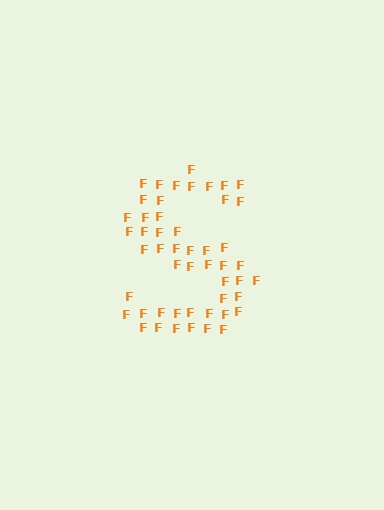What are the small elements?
The small elements are letter F's.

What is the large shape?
The large shape is the letter S.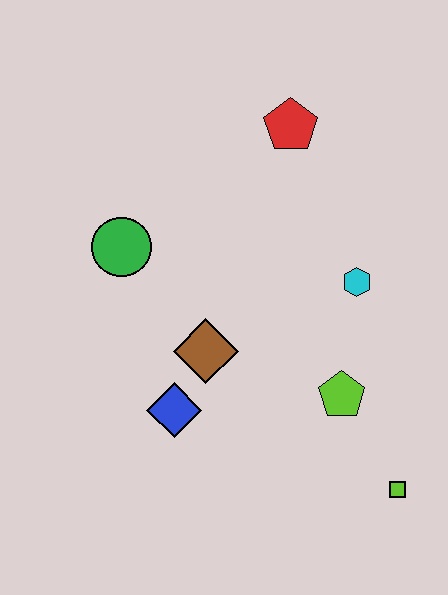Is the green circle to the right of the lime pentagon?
No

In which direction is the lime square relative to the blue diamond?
The lime square is to the right of the blue diamond.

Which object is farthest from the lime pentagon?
The red pentagon is farthest from the lime pentagon.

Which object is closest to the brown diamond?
The blue diamond is closest to the brown diamond.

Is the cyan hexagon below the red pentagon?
Yes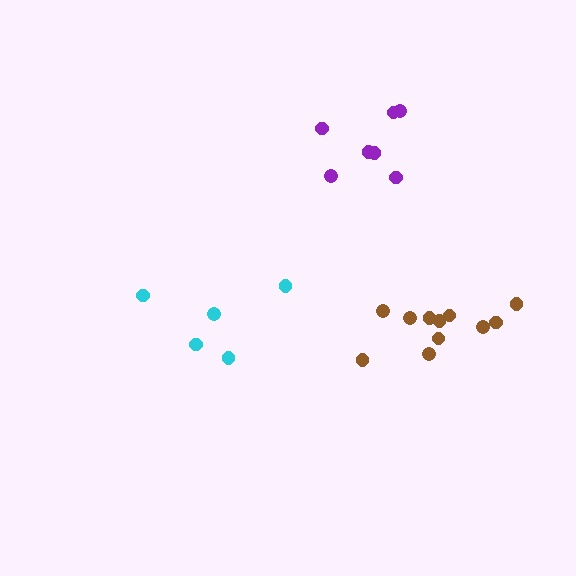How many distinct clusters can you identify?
There are 3 distinct clusters.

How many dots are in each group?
Group 1: 5 dots, Group 2: 11 dots, Group 3: 7 dots (23 total).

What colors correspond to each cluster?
The clusters are colored: cyan, brown, purple.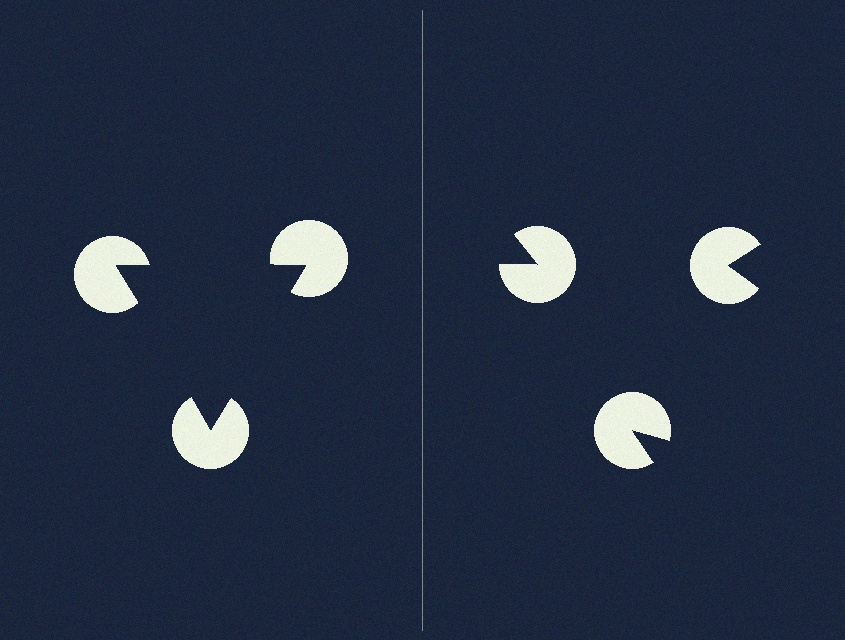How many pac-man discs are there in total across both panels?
6 — 3 on each side.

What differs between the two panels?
The pac-man discs are positioned identically on both sides; only the wedge orientations differ. On the left they align to a triangle; on the right they are misaligned.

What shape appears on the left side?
An illusory triangle.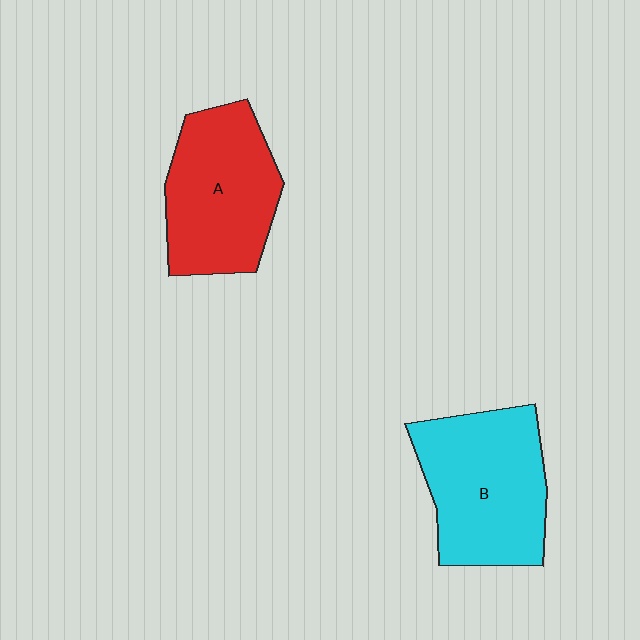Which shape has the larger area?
Shape B (cyan).